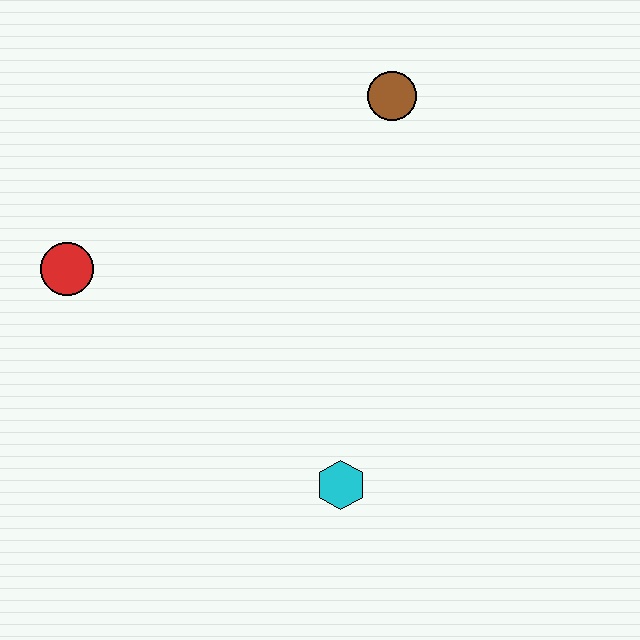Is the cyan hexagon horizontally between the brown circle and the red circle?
Yes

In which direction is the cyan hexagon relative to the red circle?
The cyan hexagon is to the right of the red circle.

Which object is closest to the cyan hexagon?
The red circle is closest to the cyan hexagon.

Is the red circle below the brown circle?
Yes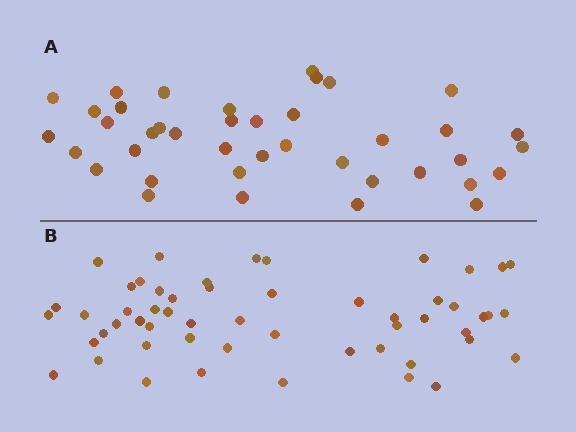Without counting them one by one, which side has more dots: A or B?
Region B (the bottom region) has more dots.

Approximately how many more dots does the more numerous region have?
Region B has approximately 15 more dots than region A.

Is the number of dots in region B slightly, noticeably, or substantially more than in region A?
Region B has noticeably more, but not dramatically so. The ratio is roughly 1.4 to 1.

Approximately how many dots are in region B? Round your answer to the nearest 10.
About 50 dots. (The exact count is 54, which rounds to 50.)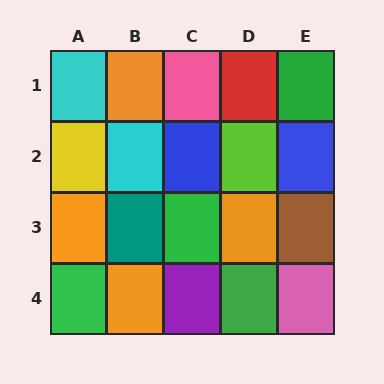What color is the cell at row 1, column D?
Red.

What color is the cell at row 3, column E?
Brown.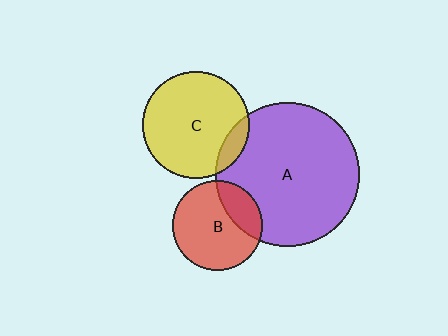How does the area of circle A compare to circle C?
Approximately 1.8 times.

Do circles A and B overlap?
Yes.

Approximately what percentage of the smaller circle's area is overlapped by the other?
Approximately 25%.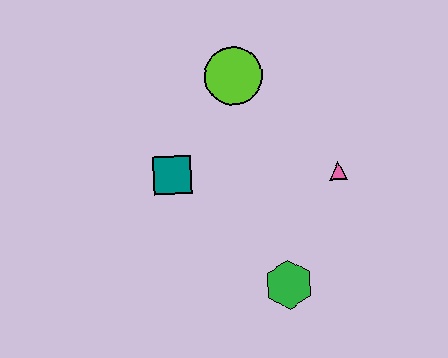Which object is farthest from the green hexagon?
The lime circle is farthest from the green hexagon.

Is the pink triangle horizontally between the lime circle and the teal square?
No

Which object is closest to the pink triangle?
The green hexagon is closest to the pink triangle.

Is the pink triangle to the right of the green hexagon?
Yes